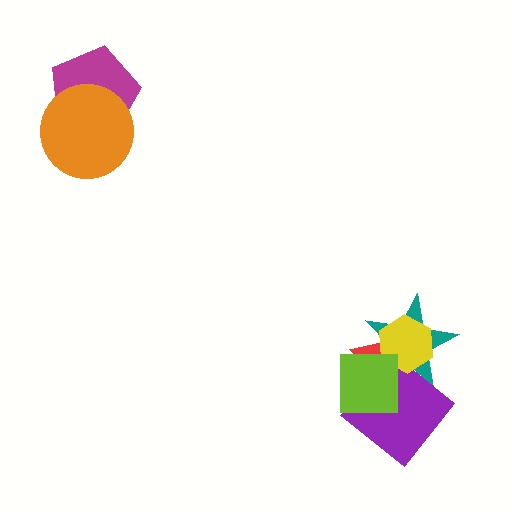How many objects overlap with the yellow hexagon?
2 objects overlap with the yellow hexagon.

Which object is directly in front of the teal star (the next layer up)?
The red triangle is directly in front of the teal star.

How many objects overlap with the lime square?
3 objects overlap with the lime square.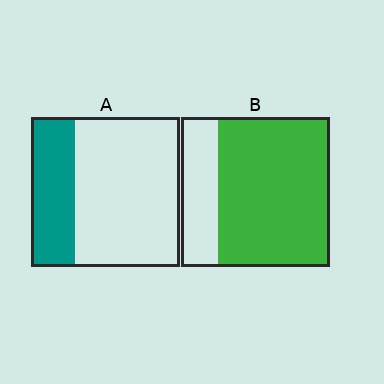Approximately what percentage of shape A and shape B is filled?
A is approximately 30% and B is approximately 75%.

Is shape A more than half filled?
No.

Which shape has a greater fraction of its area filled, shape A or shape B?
Shape B.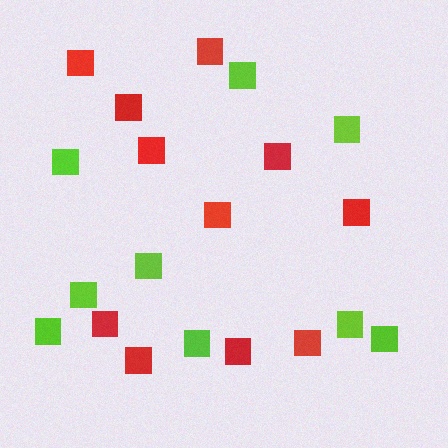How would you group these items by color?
There are 2 groups: one group of lime squares (9) and one group of red squares (11).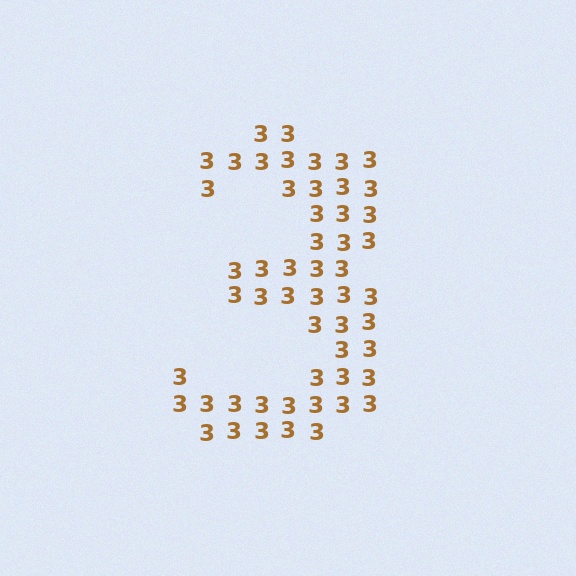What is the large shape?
The large shape is the digit 3.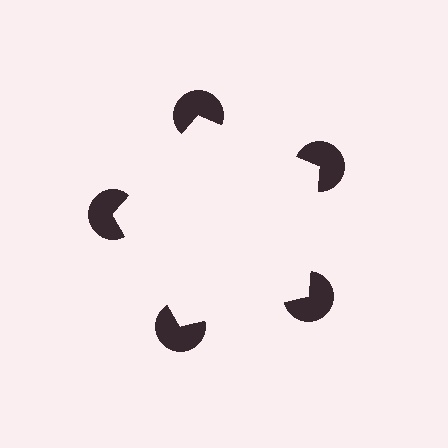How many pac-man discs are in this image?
There are 5 — one at each vertex of the illusory pentagon.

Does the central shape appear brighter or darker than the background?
It typically appears slightly brighter than the background, even though no actual brightness change is drawn.